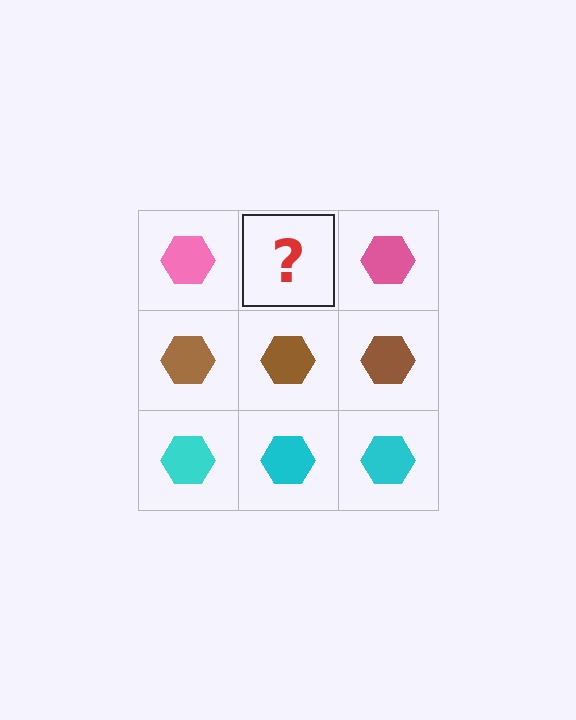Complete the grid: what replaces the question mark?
The question mark should be replaced with a pink hexagon.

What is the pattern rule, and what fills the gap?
The rule is that each row has a consistent color. The gap should be filled with a pink hexagon.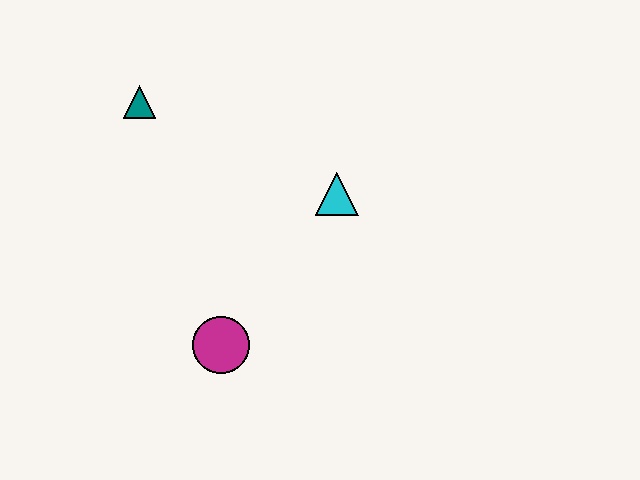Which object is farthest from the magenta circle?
The teal triangle is farthest from the magenta circle.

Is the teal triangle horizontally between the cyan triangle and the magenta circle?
No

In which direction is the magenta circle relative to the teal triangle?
The magenta circle is below the teal triangle.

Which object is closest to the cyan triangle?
The magenta circle is closest to the cyan triangle.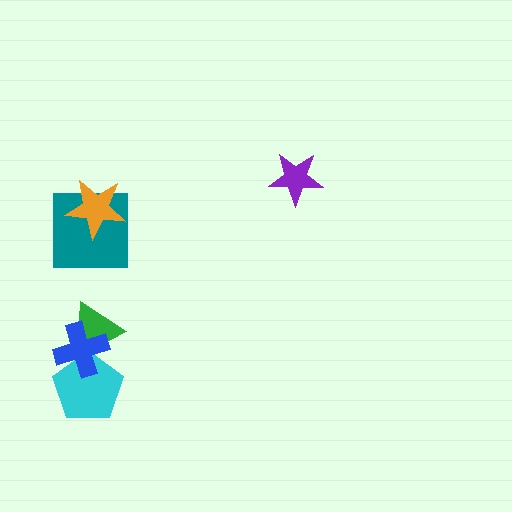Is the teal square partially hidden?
Yes, it is partially covered by another shape.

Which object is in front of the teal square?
The orange star is in front of the teal square.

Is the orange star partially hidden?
No, no other shape covers it.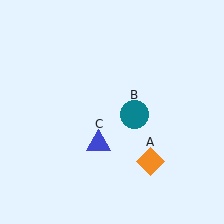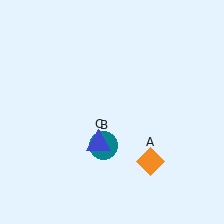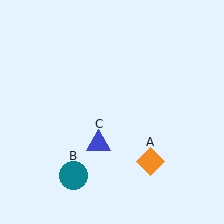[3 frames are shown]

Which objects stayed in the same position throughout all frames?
Orange diamond (object A) and blue triangle (object C) remained stationary.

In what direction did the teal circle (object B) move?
The teal circle (object B) moved down and to the left.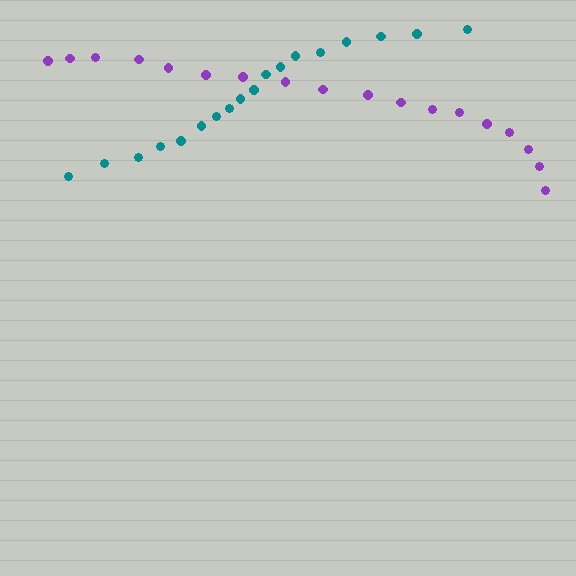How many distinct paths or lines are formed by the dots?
There are 2 distinct paths.